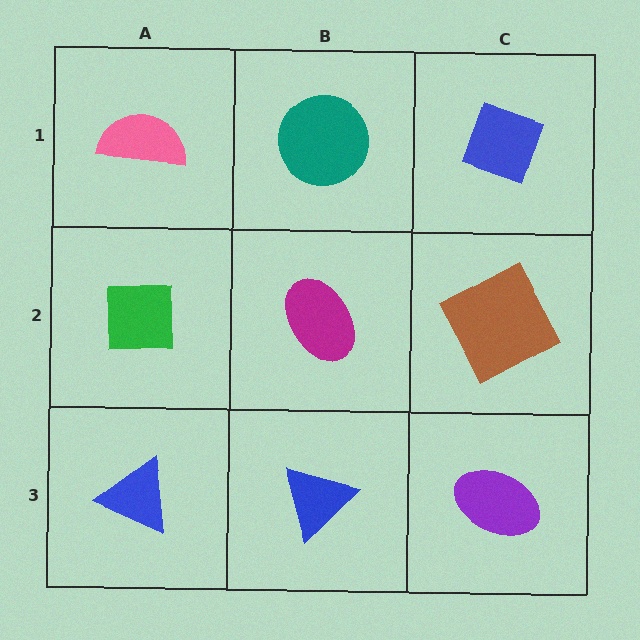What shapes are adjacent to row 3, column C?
A brown square (row 2, column C), a blue triangle (row 3, column B).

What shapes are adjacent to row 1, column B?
A magenta ellipse (row 2, column B), a pink semicircle (row 1, column A), a blue diamond (row 1, column C).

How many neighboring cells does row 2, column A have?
3.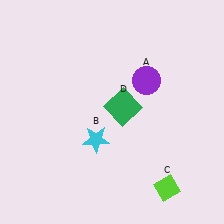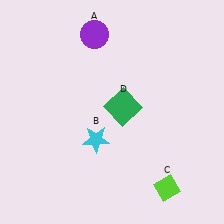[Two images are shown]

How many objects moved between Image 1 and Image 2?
1 object moved between the two images.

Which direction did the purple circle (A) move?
The purple circle (A) moved left.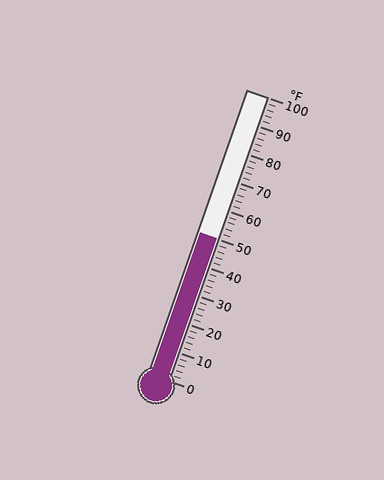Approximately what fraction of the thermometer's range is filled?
The thermometer is filled to approximately 50% of its range.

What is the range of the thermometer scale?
The thermometer scale ranges from 0°F to 100°F.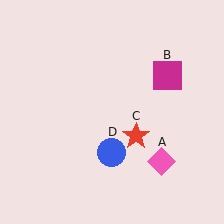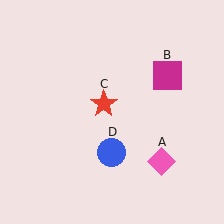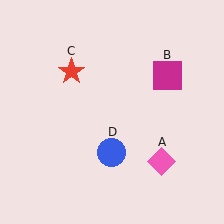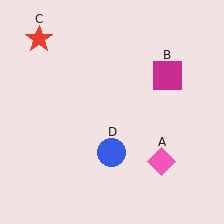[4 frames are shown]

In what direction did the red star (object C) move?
The red star (object C) moved up and to the left.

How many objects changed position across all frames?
1 object changed position: red star (object C).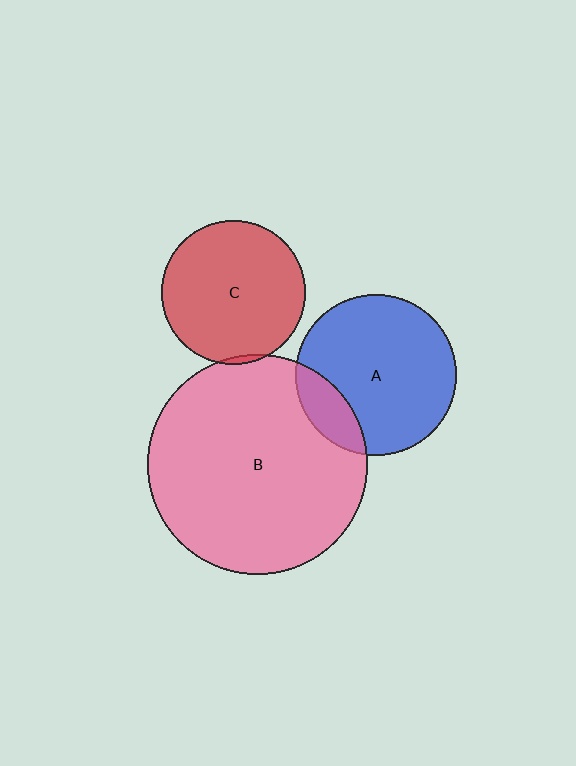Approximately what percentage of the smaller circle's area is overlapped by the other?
Approximately 5%.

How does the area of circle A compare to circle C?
Approximately 1.2 times.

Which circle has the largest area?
Circle B (pink).